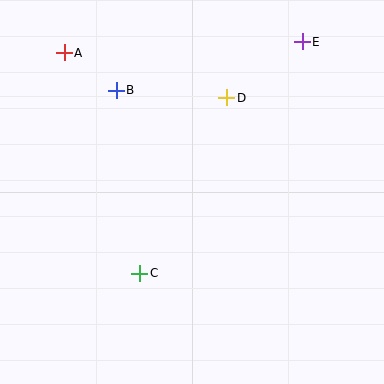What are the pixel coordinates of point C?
Point C is at (140, 273).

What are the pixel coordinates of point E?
Point E is at (302, 42).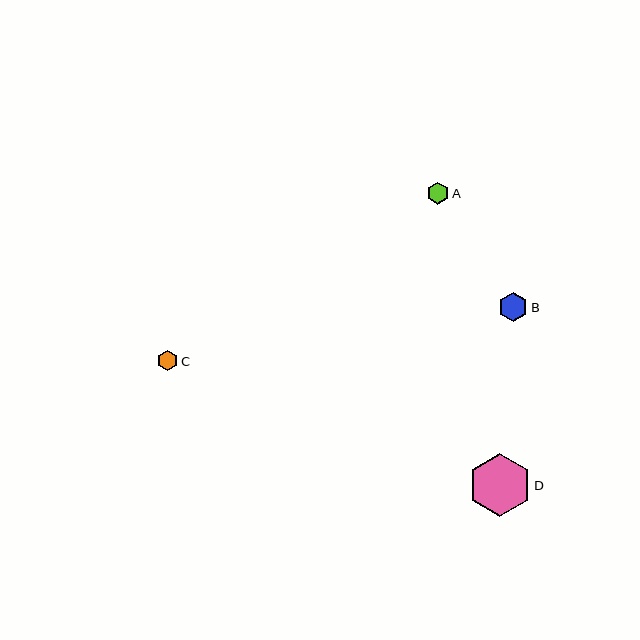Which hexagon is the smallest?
Hexagon C is the smallest with a size of approximately 21 pixels.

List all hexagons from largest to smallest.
From largest to smallest: D, B, A, C.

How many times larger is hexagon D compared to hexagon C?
Hexagon D is approximately 3.0 times the size of hexagon C.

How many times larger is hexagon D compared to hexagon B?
Hexagon D is approximately 2.2 times the size of hexagon B.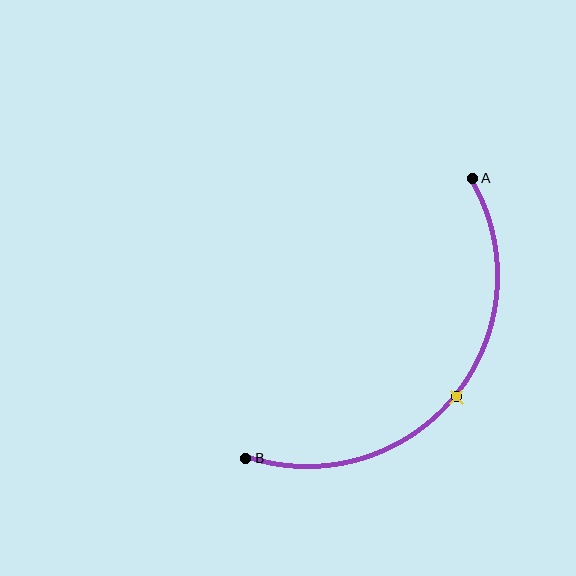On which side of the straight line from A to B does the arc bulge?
The arc bulges below and to the right of the straight line connecting A and B.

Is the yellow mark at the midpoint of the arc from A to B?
Yes. The yellow mark lies on the arc at equal arc-length from both A and B — it is the arc midpoint.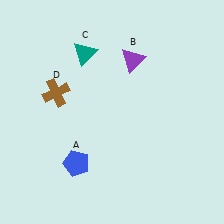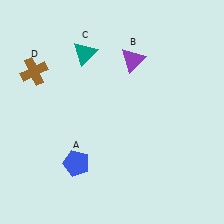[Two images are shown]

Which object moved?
The brown cross (D) moved left.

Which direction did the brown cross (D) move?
The brown cross (D) moved left.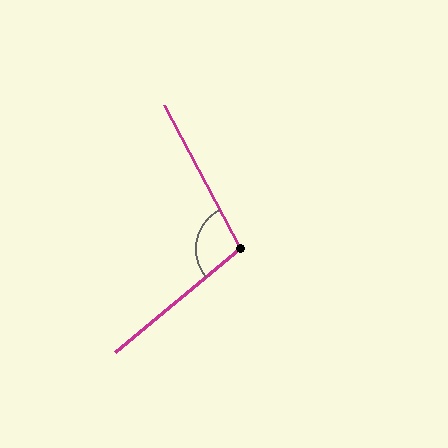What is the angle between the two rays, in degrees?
Approximately 102 degrees.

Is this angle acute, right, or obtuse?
It is obtuse.